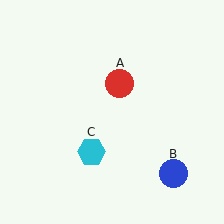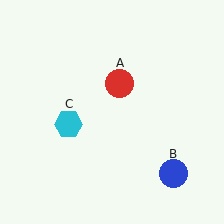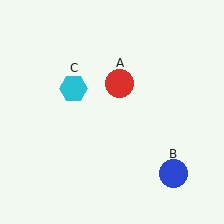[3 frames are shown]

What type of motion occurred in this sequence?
The cyan hexagon (object C) rotated clockwise around the center of the scene.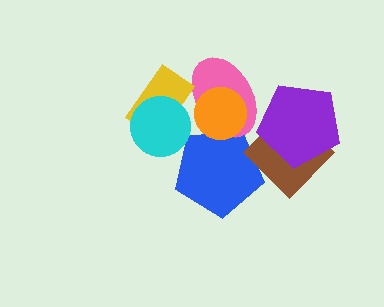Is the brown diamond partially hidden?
Yes, it is partially covered by another shape.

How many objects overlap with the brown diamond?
2 objects overlap with the brown diamond.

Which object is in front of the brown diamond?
The purple pentagon is in front of the brown diamond.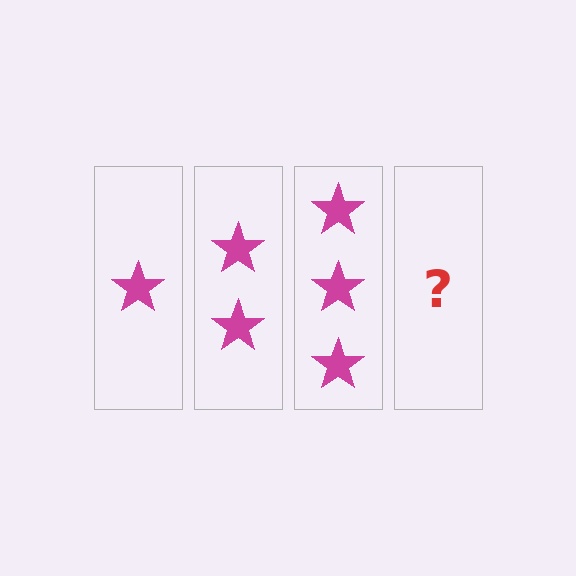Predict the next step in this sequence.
The next step is 4 stars.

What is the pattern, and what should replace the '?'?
The pattern is that each step adds one more star. The '?' should be 4 stars.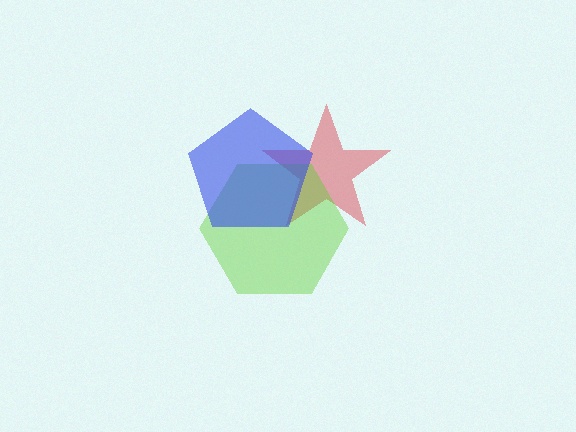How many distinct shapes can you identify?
There are 3 distinct shapes: a red star, a lime hexagon, a blue pentagon.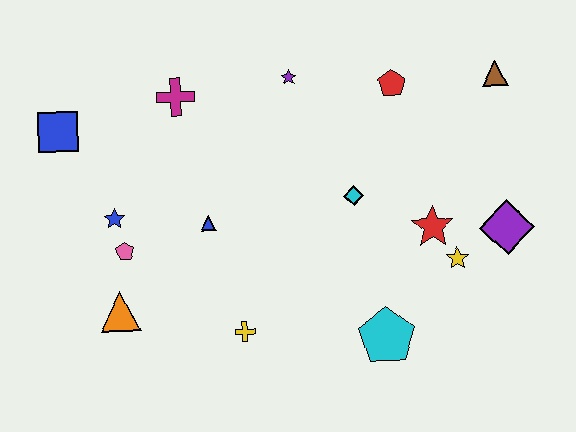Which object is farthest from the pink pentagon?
The brown triangle is farthest from the pink pentagon.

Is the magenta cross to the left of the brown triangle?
Yes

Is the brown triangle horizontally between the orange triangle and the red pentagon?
No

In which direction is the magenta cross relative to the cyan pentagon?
The magenta cross is above the cyan pentagon.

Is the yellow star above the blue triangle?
No